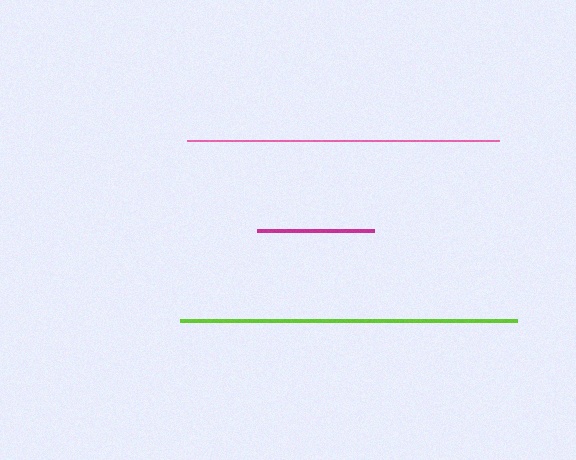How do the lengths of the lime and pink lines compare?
The lime and pink lines are approximately the same length.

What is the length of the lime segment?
The lime segment is approximately 337 pixels long.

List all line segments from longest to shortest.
From longest to shortest: lime, pink, magenta.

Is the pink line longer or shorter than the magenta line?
The pink line is longer than the magenta line.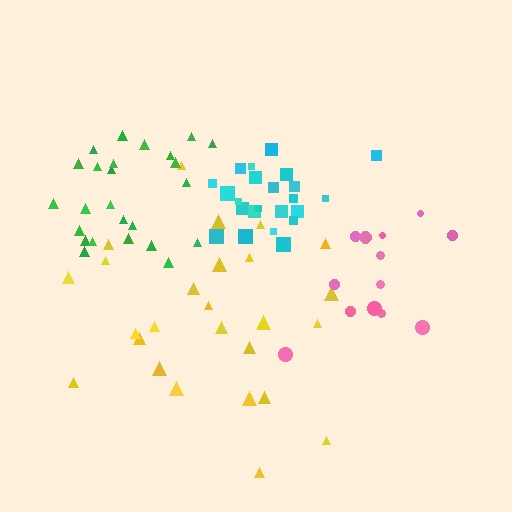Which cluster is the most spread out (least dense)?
Pink.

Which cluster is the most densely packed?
Cyan.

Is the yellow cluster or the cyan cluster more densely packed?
Cyan.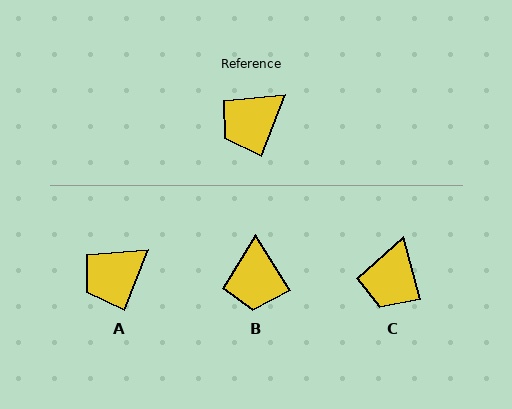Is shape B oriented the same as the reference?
No, it is off by about 53 degrees.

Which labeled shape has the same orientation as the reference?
A.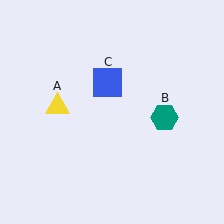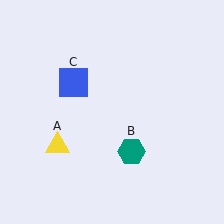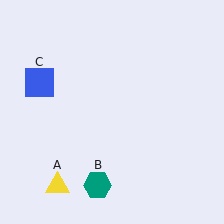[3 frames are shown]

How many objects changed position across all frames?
3 objects changed position: yellow triangle (object A), teal hexagon (object B), blue square (object C).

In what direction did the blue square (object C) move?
The blue square (object C) moved left.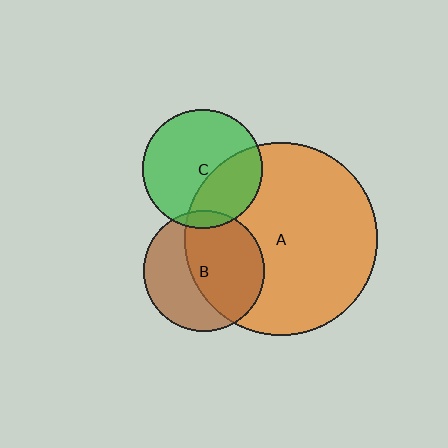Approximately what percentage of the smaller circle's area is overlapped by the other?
Approximately 5%.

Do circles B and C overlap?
Yes.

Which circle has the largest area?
Circle A (orange).